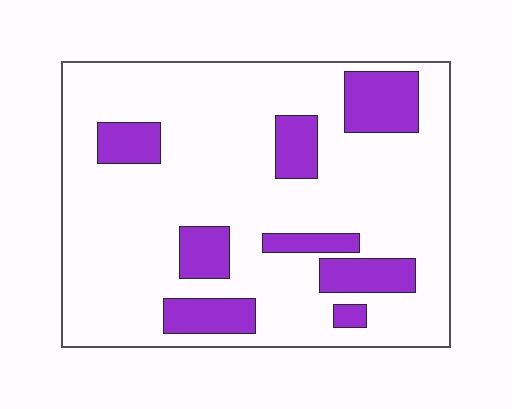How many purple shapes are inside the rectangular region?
8.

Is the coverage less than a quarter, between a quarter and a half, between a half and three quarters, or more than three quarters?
Less than a quarter.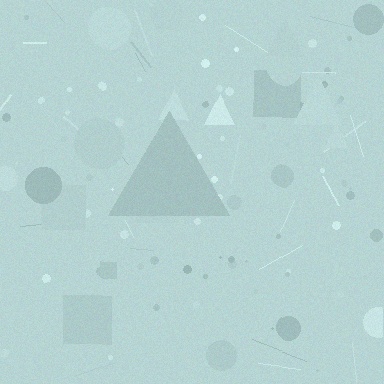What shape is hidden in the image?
A triangle is hidden in the image.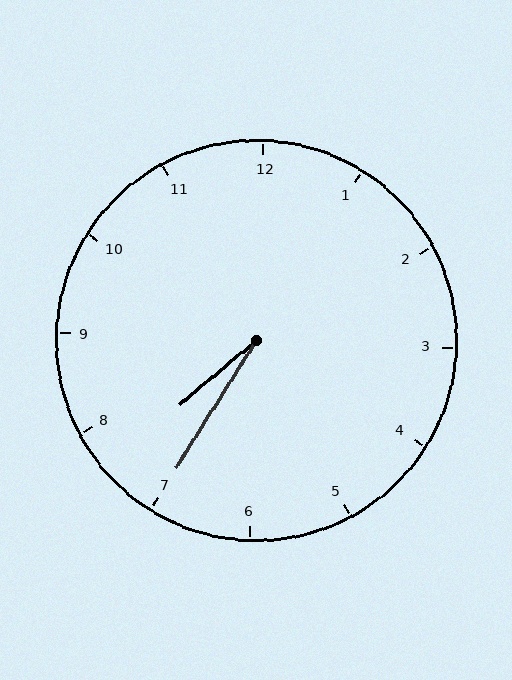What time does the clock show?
7:35.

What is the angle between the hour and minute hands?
Approximately 18 degrees.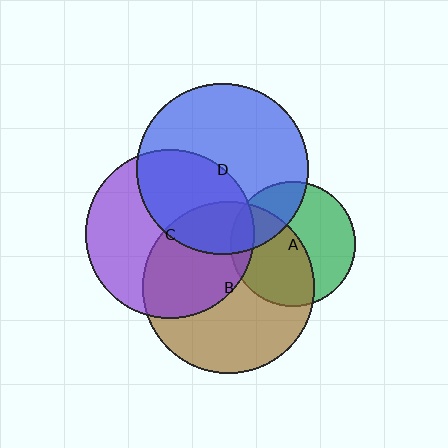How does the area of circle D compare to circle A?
Approximately 1.9 times.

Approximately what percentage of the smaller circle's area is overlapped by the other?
Approximately 25%.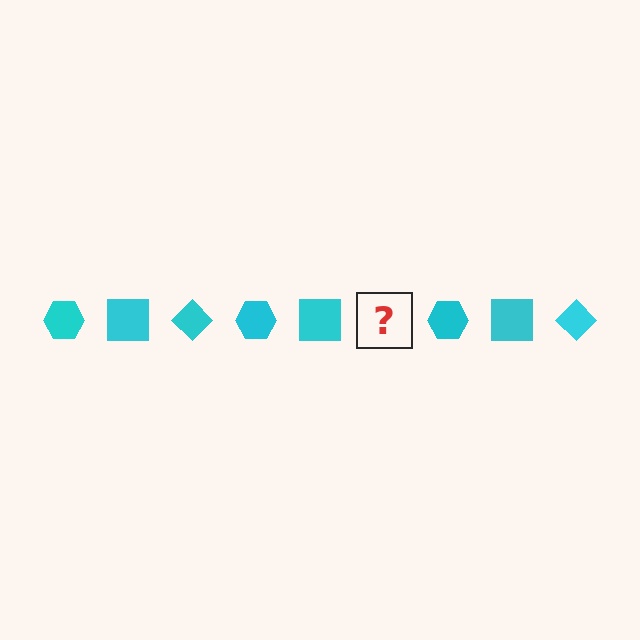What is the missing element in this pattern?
The missing element is a cyan diamond.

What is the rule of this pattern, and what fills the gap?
The rule is that the pattern cycles through hexagon, square, diamond shapes in cyan. The gap should be filled with a cyan diamond.